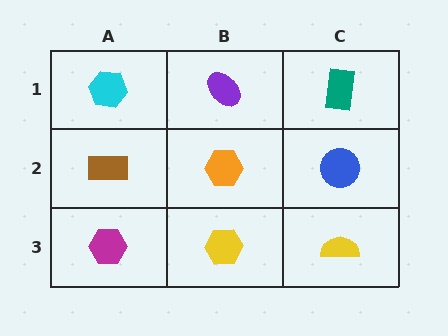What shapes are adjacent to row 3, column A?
A brown rectangle (row 2, column A), a yellow hexagon (row 3, column B).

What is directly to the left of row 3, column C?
A yellow hexagon.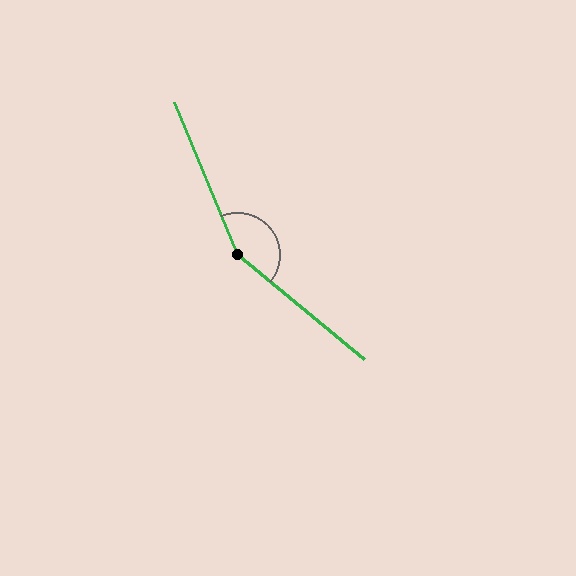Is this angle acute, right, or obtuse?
It is obtuse.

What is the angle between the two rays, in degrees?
Approximately 152 degrees.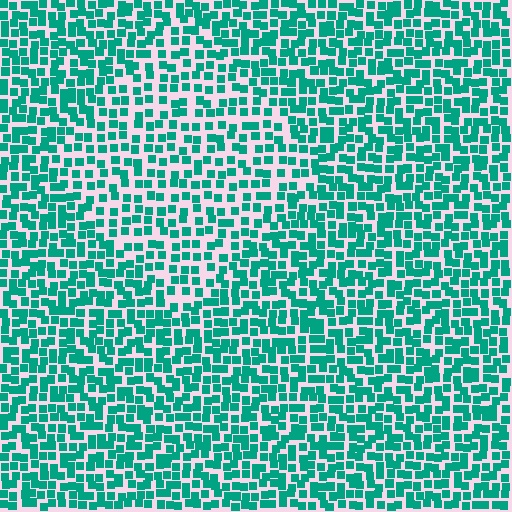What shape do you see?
I see a diamond.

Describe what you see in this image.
The image contains small teal elements arranged at two different densities. A diamond-shaped region is visible where the elements are less densely packed than the surrounding area.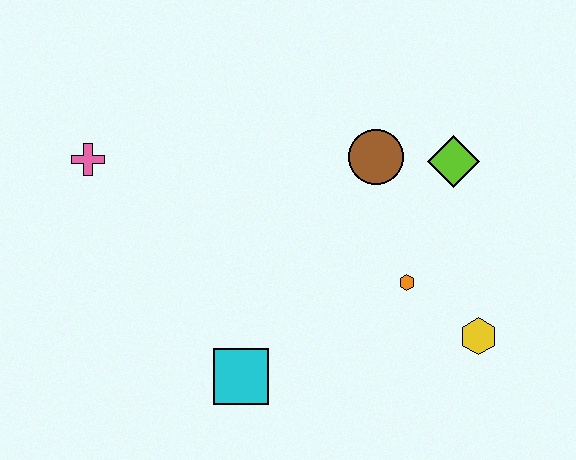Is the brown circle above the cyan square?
Yes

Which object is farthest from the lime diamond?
The pink cross is farthest from the lime diamond.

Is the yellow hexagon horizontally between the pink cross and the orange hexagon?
No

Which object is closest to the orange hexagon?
The yellow hexagon is closest to the orange hexagon.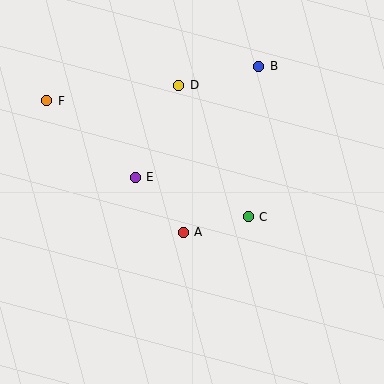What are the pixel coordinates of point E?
Point E is at (135, 177).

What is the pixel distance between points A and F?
The distance between A and F is 190 pixels.